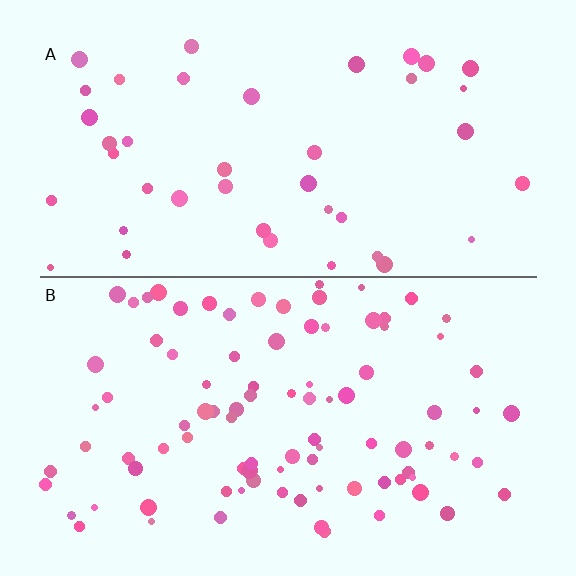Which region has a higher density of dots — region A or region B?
B (the bottom).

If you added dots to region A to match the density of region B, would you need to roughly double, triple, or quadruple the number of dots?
Approximately double.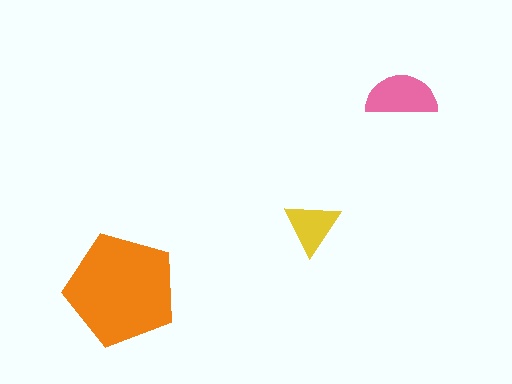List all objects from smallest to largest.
The yellow triangle, the pink semicircle, the orange pentagon.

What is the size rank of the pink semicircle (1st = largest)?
2nd.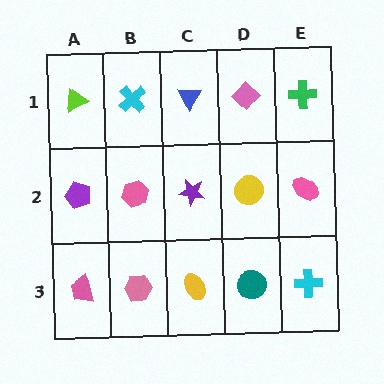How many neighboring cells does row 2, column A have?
3.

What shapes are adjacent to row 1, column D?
A yellow circle (row 2, column D), a blue triangle (row 1, column C), a green cross (row 1, column E).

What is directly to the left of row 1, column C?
A cyan cross.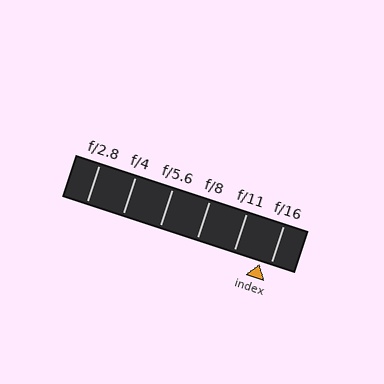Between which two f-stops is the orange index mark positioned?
The index mark is between f/11 and f/16.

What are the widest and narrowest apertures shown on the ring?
The widest aperture shown is f/2.8 and the narrowest is f/16.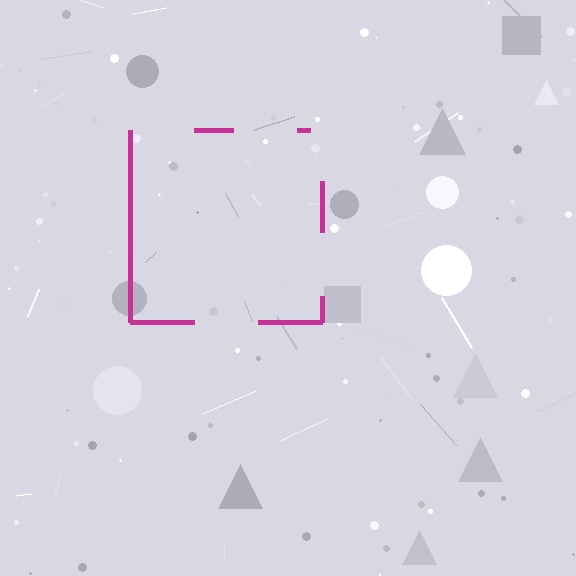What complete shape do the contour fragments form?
The contour fragments form a square.